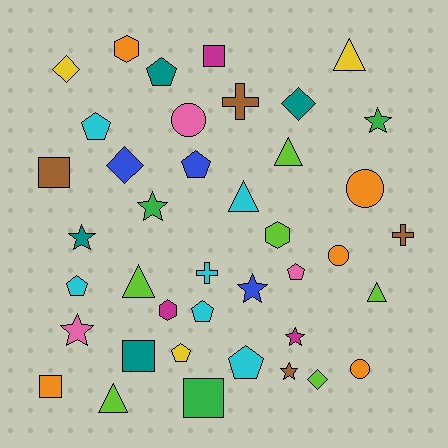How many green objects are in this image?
There are 3 green objects.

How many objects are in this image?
There are 40 objects.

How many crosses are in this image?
There are 3 crosses.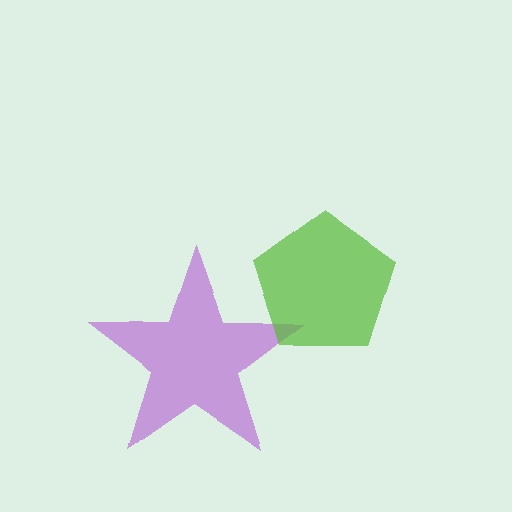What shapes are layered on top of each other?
The layered shapes are: a purple star, a lime pentagon.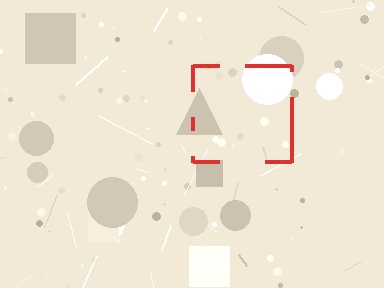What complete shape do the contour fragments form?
The contour fragments form a square.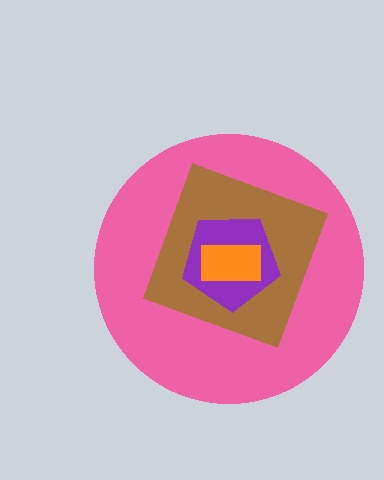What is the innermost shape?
The orange rectangle.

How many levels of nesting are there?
4.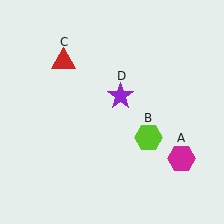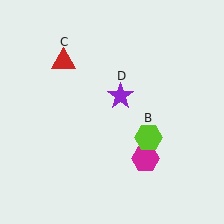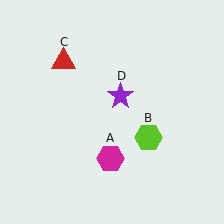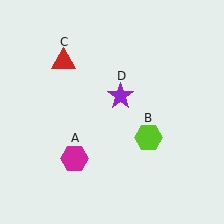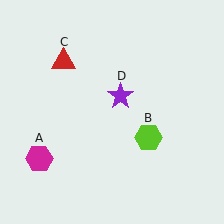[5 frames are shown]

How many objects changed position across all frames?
1 object changed position: magenta hexagon (object A).